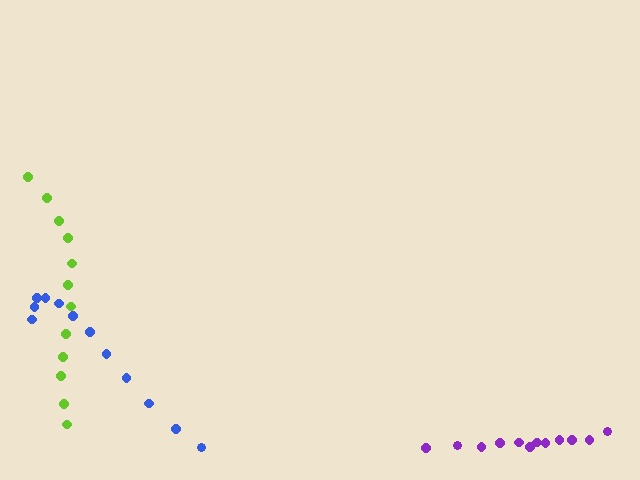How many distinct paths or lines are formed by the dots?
There are 3 distinct paths.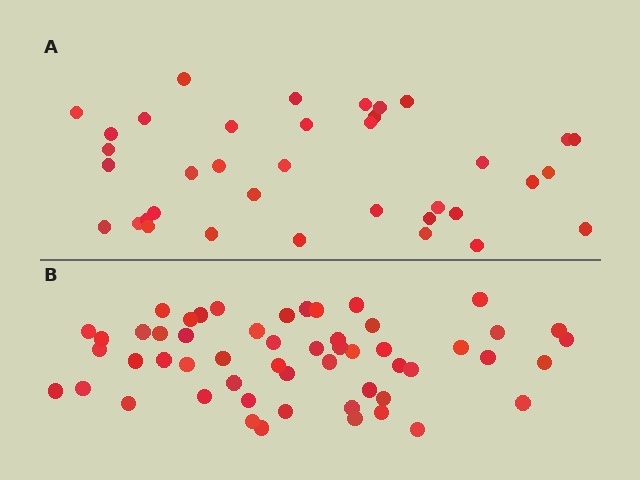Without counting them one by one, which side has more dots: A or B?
Region B (the bottom region) has more dots.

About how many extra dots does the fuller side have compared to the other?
Region B has approximately 15 more dots than region A.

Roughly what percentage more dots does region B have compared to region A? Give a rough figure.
About 45% more.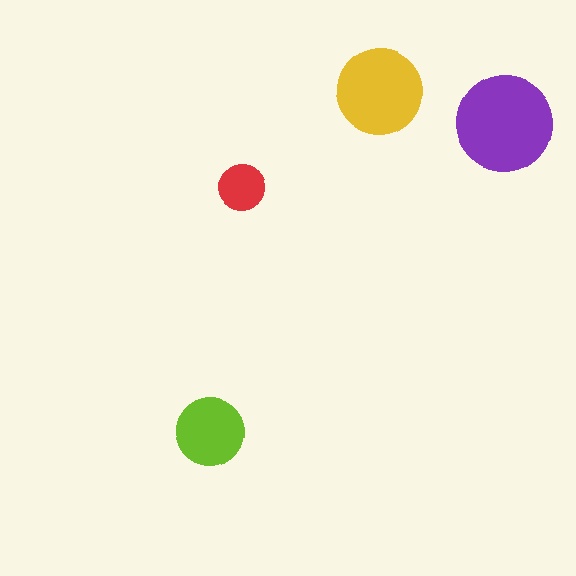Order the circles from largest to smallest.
the purple one, the yellow one, the lime one, the red one.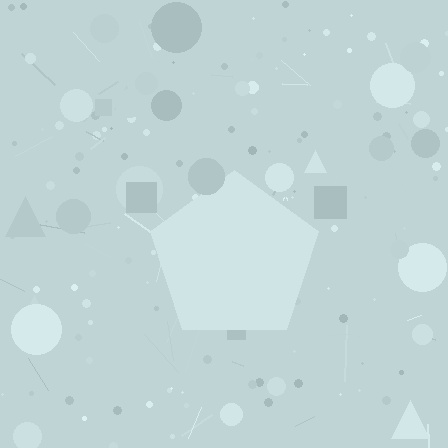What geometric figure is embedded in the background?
A pentagon is embedded in the background.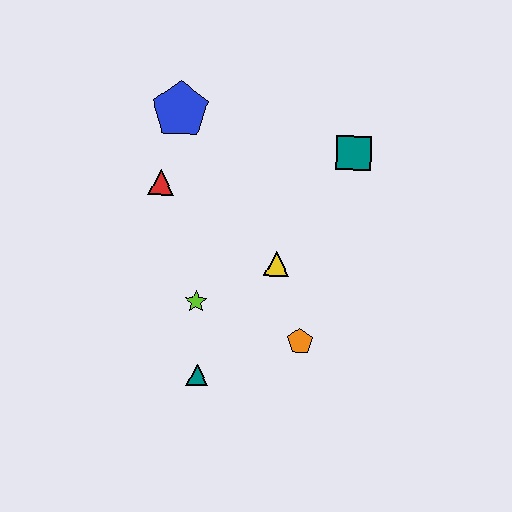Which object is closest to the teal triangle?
The lime star is closest to the teal triangle.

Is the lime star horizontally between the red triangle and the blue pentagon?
No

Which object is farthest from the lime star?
The teal square is farthest from the lime star.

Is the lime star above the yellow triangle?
No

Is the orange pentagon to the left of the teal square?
Yes